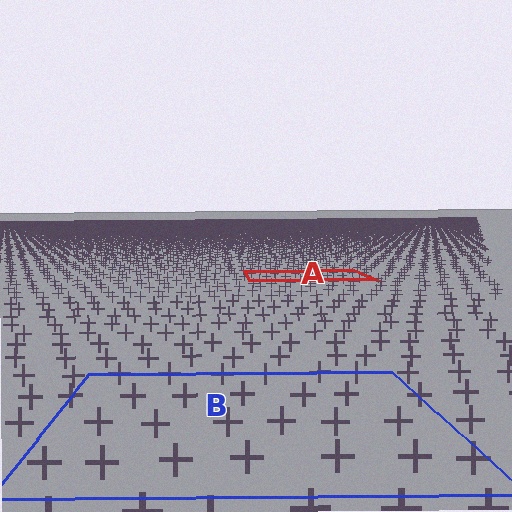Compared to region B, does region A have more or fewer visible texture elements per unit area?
Region A has more texture elements per unit area — they are packed more densely because it is farther away.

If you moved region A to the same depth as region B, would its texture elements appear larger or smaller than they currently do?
They would appear larger. At a closer depth, the same texture elements are projected at a bigger on-screen size.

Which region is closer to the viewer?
Region B is closer. The texture elements there are larger and more spread out.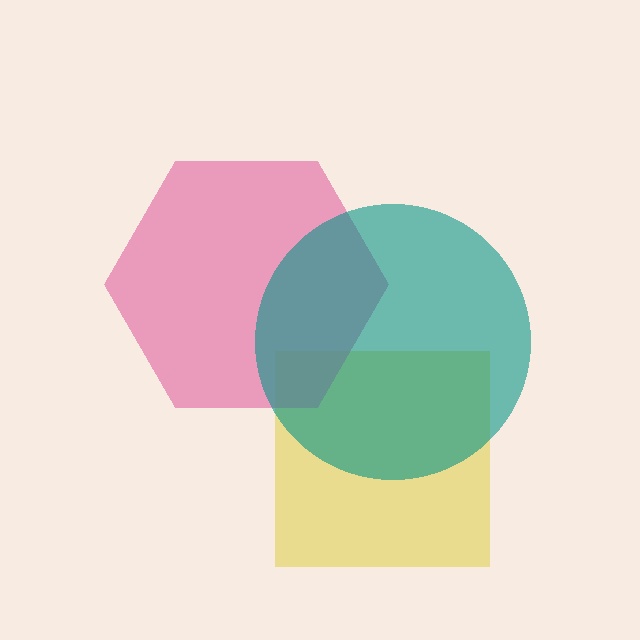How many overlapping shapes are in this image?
There are 3 overlapping shapes in the image.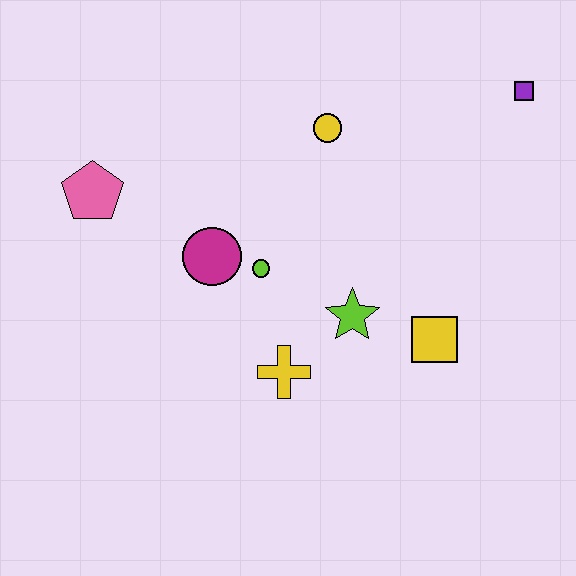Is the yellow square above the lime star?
No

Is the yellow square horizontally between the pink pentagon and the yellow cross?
No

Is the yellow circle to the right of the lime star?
No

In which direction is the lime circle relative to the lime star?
The lime circle is to the left of the lime star.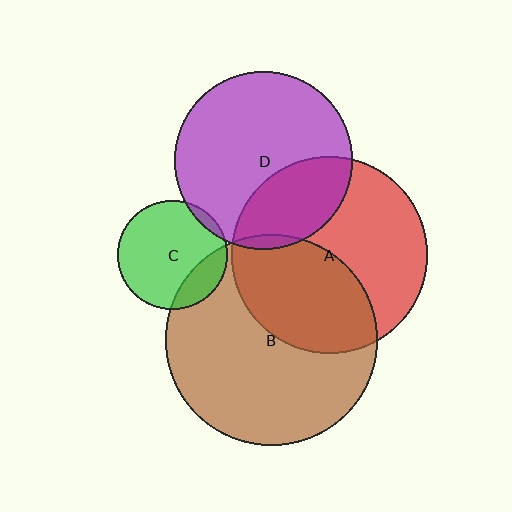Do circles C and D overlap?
Yes.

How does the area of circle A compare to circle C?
Approximately 3.2 times.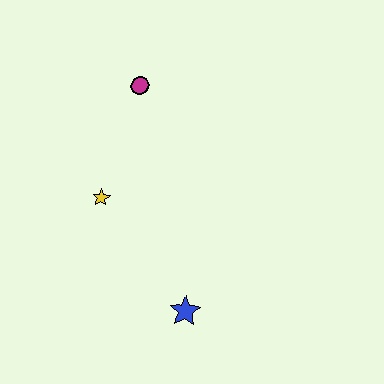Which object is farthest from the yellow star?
The blue star is farthest from the yellow star.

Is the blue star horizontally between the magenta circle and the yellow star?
No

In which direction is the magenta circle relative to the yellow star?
The magenta circle is above the yellow star.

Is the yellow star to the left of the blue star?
Yes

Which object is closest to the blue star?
The yellow star is closest to the blue star.